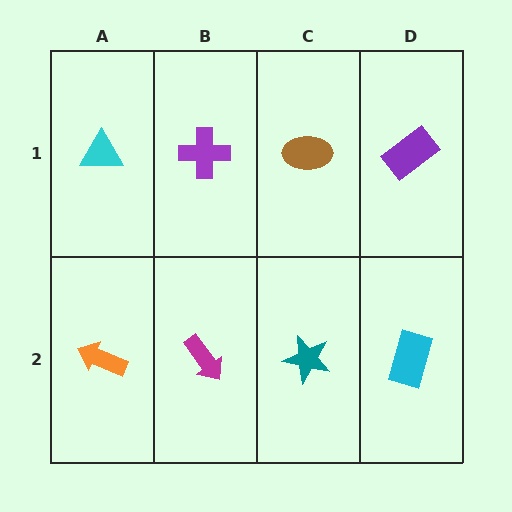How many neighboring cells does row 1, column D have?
2.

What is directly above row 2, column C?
A brown ellipse.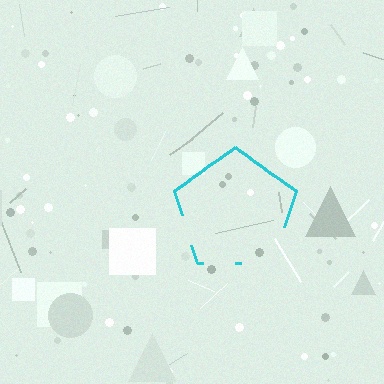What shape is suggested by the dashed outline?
The dashed outline suggests a pentagon.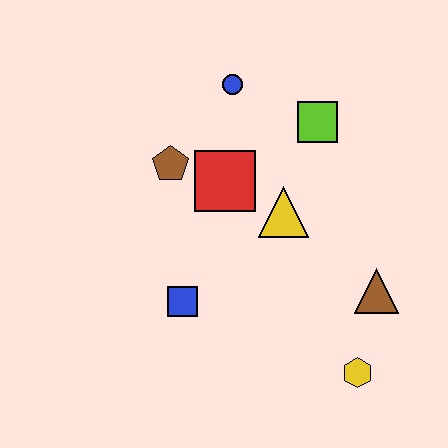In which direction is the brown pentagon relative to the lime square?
The brown pentagon is to the left of the lime square.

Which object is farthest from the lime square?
The yellow hexagon is farthest from the lime square.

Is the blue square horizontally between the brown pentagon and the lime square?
Yes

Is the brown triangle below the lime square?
Yes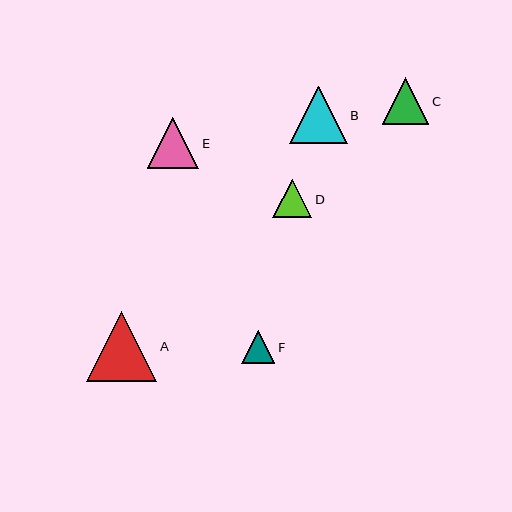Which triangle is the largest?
Triangle A is the largest with a size of approximately 70 pixels.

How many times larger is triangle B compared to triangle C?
Triangle B is approximately 1.2 times the size of triangle C.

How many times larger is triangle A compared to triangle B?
Triangle A is approximately 1.2 times the size of triangle B.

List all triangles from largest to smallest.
From largest to smallest: A, B, E, C, D, F.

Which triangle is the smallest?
Triangle F is the smallest with a size of approximately 33 pixels.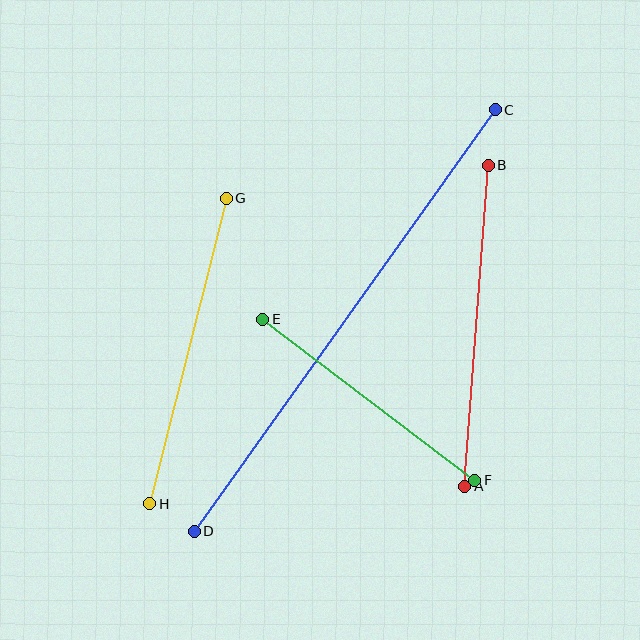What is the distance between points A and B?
The distance is approximately 322 pixels.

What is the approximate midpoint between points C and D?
The midpoint is at approximately (345, 321) pixels.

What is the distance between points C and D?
The distance is approximately 517 pixels.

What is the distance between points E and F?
The distance is approximately 266 pixels.